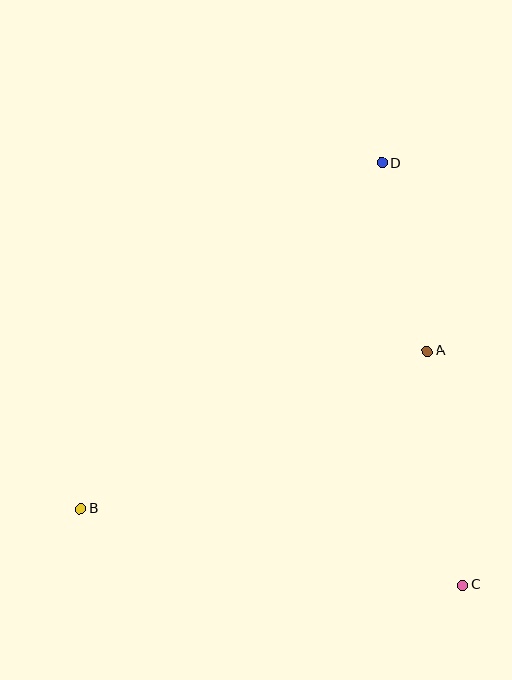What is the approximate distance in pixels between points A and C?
The distance between A and C is approximately 237 pixels.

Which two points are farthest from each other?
Points B and D are farthest from each other.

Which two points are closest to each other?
Points A and D are closest to each other.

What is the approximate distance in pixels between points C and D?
The distance between C and D is approximately 430 pixels.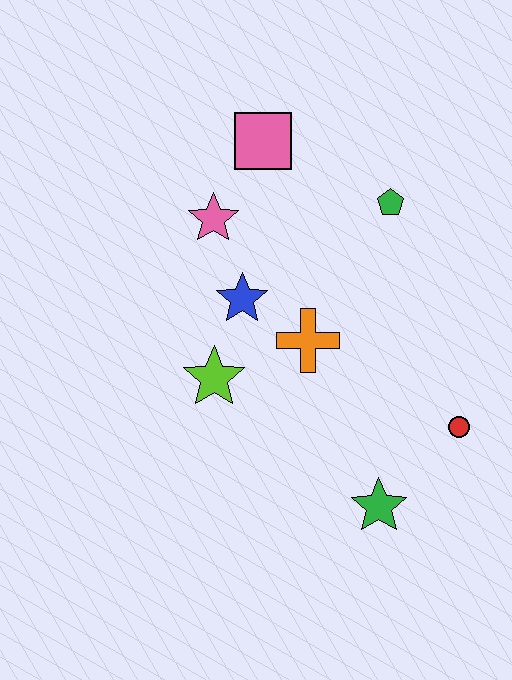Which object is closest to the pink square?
The pink star is closest to the pink square.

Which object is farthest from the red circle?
The pink square is farthest from the red circle.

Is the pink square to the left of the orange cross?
Yes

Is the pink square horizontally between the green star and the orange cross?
No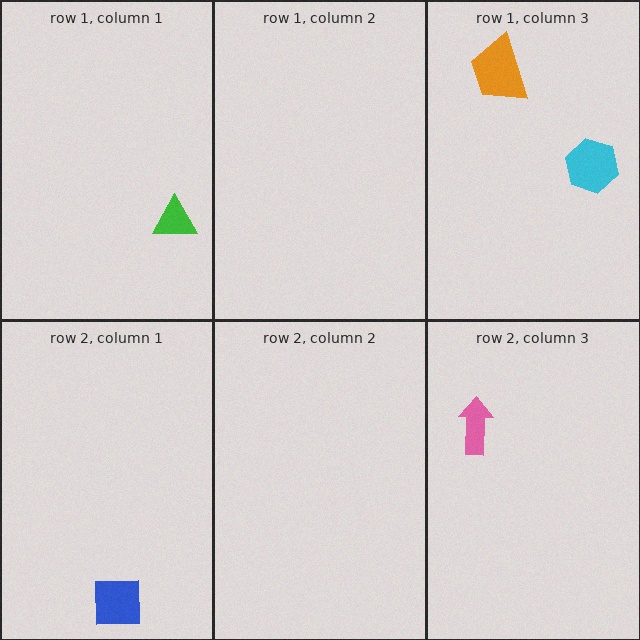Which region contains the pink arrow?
The row 2, column 3 region.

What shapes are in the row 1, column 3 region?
The orange trapezoid, the cyan hexagon.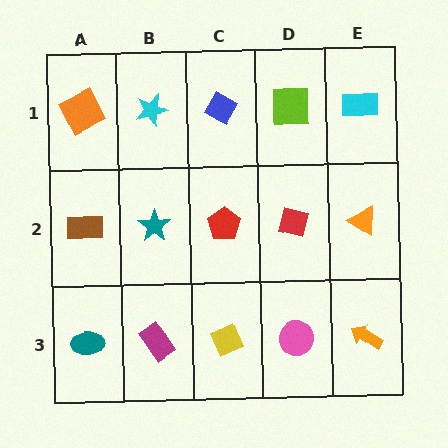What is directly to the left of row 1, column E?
A lime square.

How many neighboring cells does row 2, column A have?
3.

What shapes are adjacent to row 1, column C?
A red pentagon (row 2, column C), a cyan star (row 1, column B), a lime square (row 1, column D).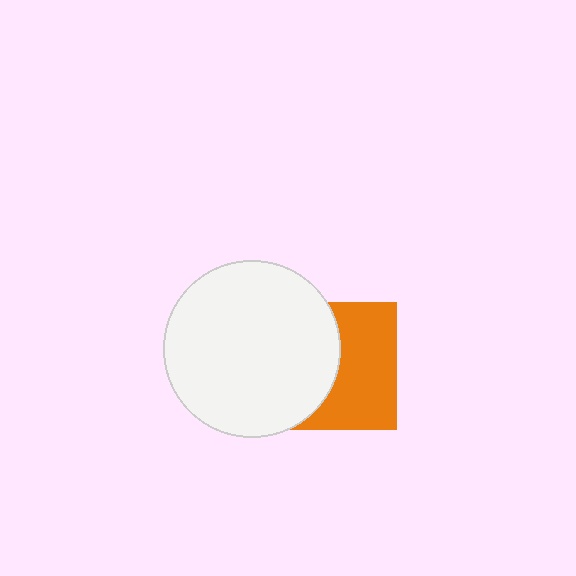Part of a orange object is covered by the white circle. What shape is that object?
It is a square.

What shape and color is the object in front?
The object in front is a white circle.